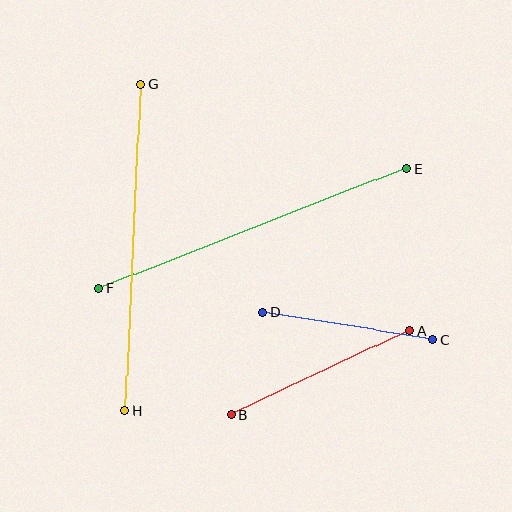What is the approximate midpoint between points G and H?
The midpoint is at approximately (133, 247) pixels.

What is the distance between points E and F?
The distance is approximately 331 pixels.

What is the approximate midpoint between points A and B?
The midpoint is at approximately (321, 373) pixels.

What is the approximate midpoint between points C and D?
The midpoint is at approximately (348, 326) pixels.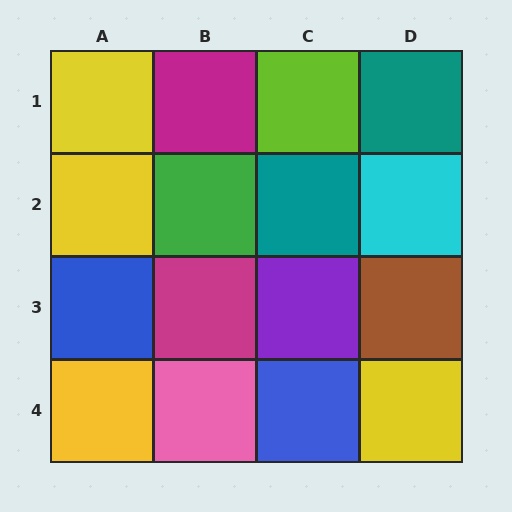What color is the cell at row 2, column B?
Green.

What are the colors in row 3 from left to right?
Blue, magenta, purple, brown.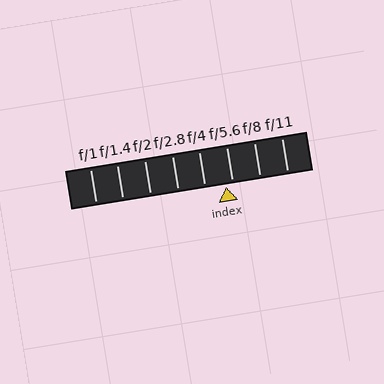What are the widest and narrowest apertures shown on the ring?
The widest aperture shown is f/1 and the narrowest is f/11.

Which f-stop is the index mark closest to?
The index mark is closest to f/5.6.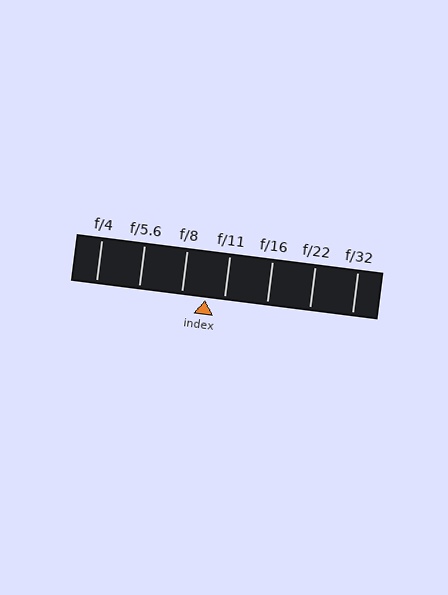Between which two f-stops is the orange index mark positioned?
The index mark is between f/8 and f/11.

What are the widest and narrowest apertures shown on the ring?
The widest aperture shown is f/4 and the narrowest is f/32.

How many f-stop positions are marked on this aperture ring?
There are 7 f-stop positions marked.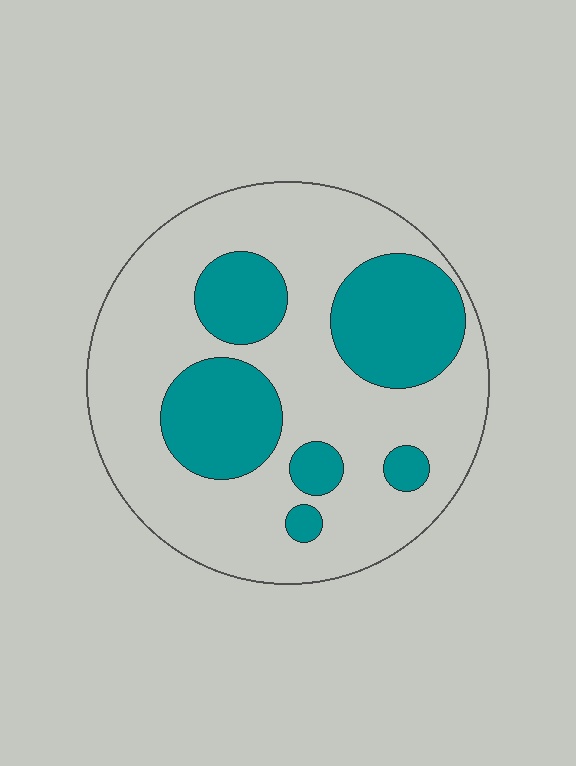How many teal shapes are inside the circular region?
6.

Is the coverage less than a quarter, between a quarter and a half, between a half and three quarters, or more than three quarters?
Between a quarter and a half.